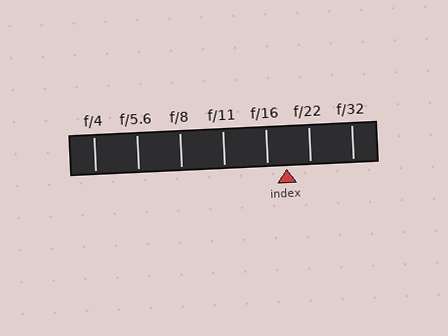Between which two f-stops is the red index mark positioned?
The index mark is between f/16 and f/22.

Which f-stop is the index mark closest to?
The index mark is closest to f/16.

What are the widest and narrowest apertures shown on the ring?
The widest aperture shown is f/4 and the narrowest is f/32.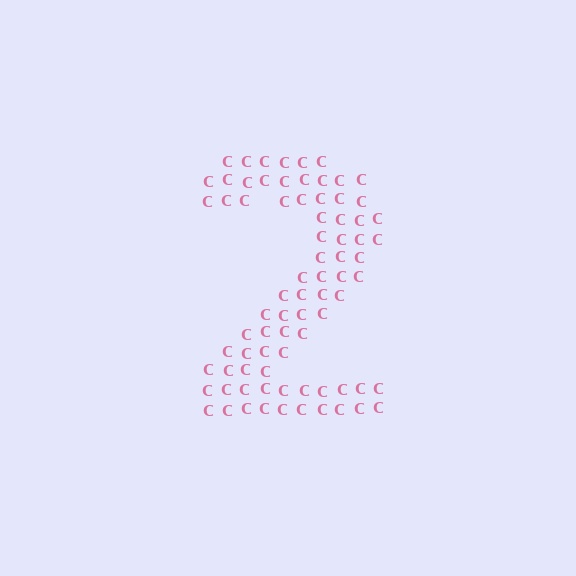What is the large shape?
The large shape is the digit 2.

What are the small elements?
The small elements are letter C's.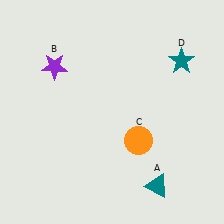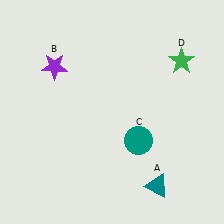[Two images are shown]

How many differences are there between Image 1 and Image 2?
There are 2 differences between the two images.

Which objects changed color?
C changed from orange to teal. D changed from teal to green.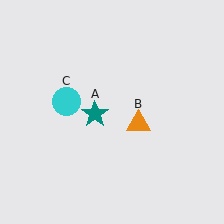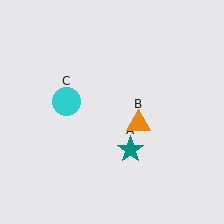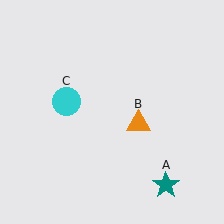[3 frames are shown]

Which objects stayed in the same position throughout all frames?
Orange triangle (object B) and cyan circle (object C) remained stationary.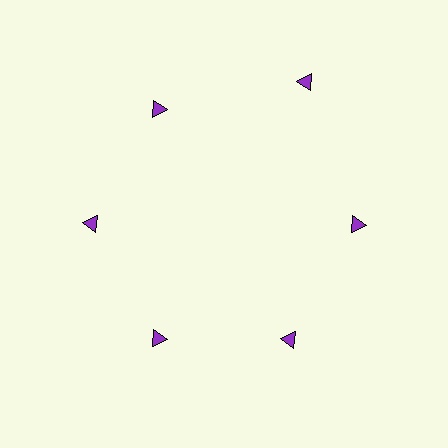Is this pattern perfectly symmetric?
No. The 6 purple triangles are arranged in a ring, but one element near the 1 o'clock position is pushed outward from the center, breaking the 6-fold rotational symmetry.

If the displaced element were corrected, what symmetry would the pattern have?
It would have 6-fold rotational symmetry — the pattern would map onto itself every 60 degrees.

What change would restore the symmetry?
The symmetry would be restored by moving it inward, back onto the ring so that all 6 triangles sit at equal angles and equal distance from the center.